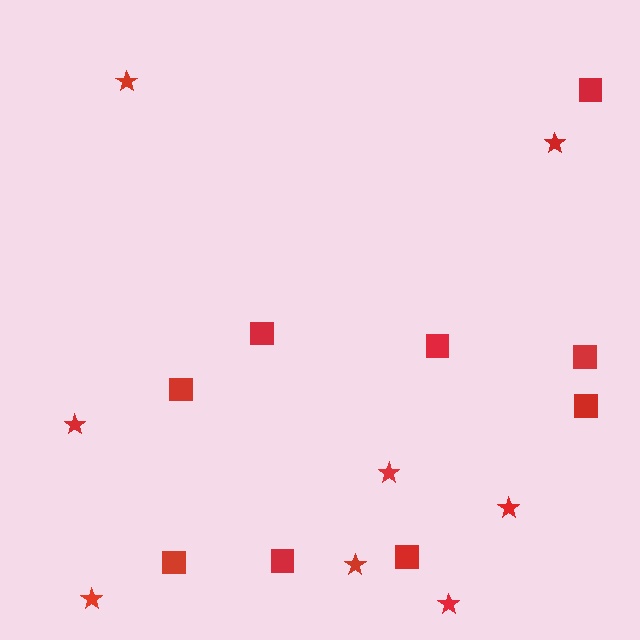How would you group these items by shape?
There are 2 groups: one group of squares (9) and one group of stars (8).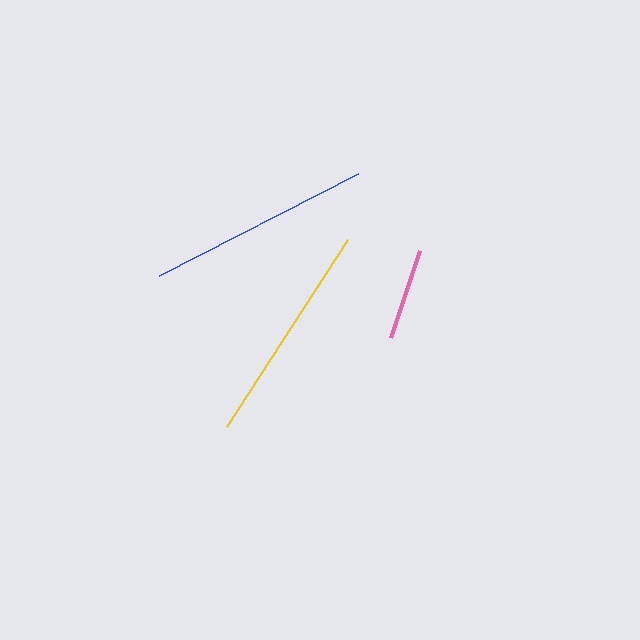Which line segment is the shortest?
The pink line is the shortest at approximately 92 pixels.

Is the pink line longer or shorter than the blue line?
The blue line is longer than the pink line.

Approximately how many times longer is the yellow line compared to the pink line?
The yellow line is approximately 2.4 times the length of the pink line.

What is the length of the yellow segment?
The yellow segment is approximately 223 pixels long.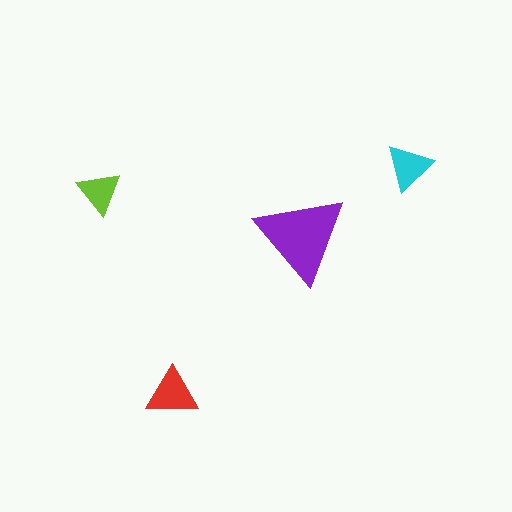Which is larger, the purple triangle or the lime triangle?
The purple one.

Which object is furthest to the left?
The lime triangle is leftmost.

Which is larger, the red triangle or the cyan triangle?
The red one.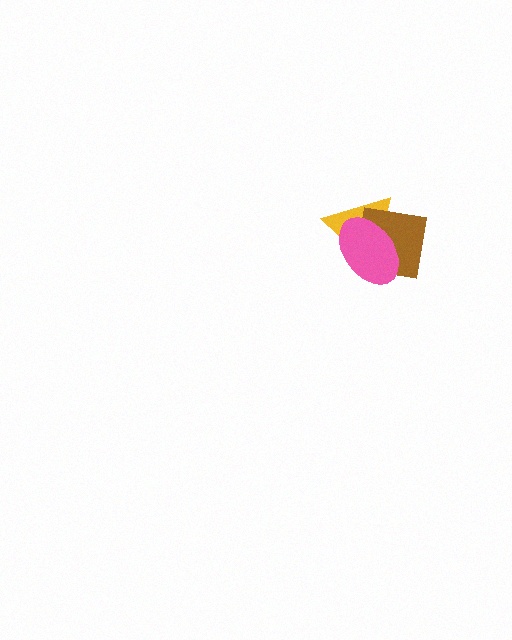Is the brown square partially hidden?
Yes, it is partially covered by another shape.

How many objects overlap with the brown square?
2 objects overlap with the brown square.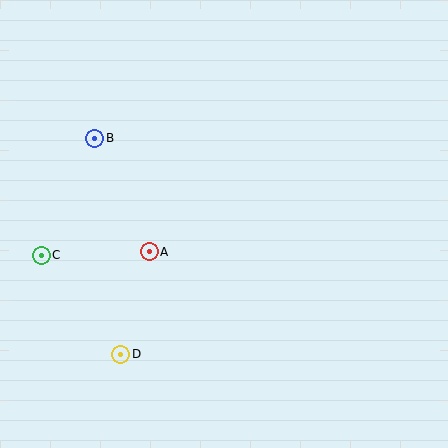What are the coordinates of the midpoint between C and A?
The midpoint between C and A is at (95, 253).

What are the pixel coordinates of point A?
Point A is at (149, 252).